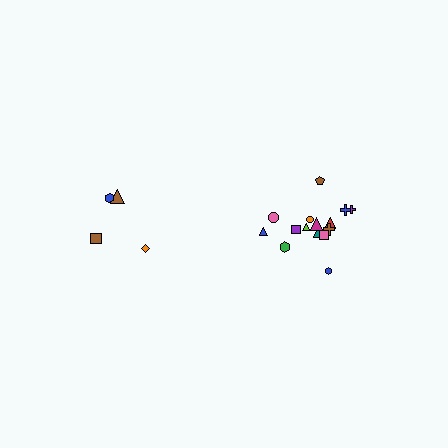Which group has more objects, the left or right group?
The right group.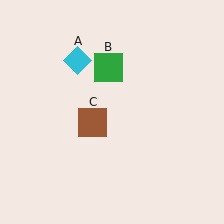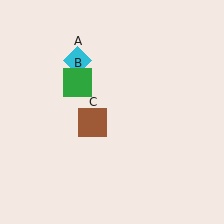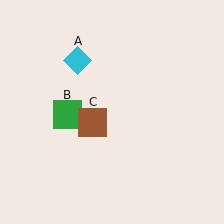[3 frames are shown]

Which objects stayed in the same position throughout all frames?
Cyan diamond (object A) and brown square (object C) remained stationary.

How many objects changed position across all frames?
1 object changed position: green square (object B).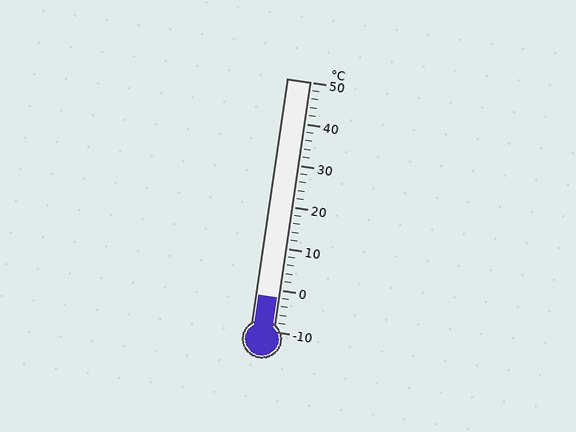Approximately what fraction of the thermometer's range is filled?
The thermometer is filled to approximately 15% of its range.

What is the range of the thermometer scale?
The thermometer scale ranges from -10°C to 50°C.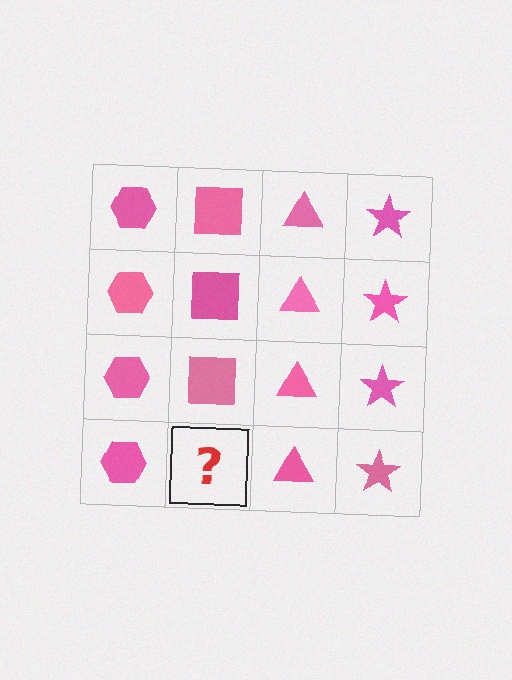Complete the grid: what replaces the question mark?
The question mark should be replaced with a pink square.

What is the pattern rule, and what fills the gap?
The rule is that each column has a consistent shape. The gap should be filled with a pink square.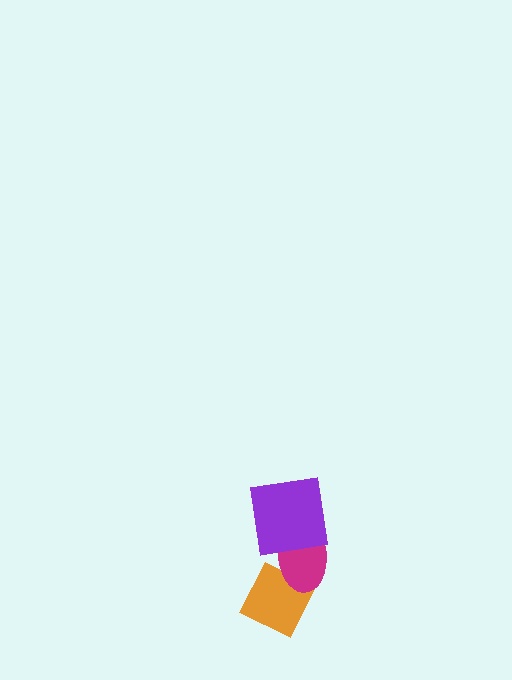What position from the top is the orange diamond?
The orange diamond is 3rd from the top.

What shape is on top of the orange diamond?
The magenta ellipse is on top of the orange diamond.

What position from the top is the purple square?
The purple square is 1st from the top.